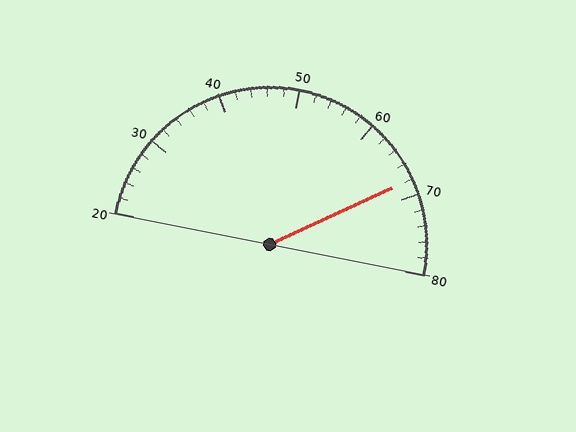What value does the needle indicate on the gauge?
The needle indicates approximately 68.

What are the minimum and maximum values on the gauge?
The gauge ranges from 20 to 80.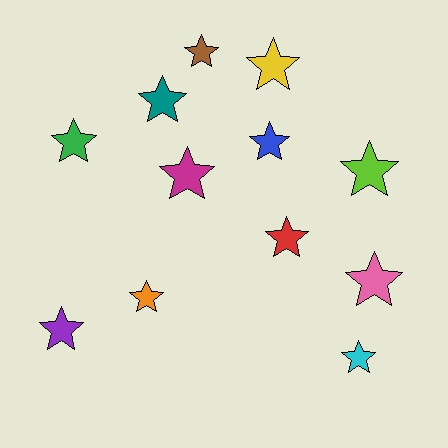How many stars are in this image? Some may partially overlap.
There are 12 stars.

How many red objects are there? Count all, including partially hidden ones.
There is 1 red object.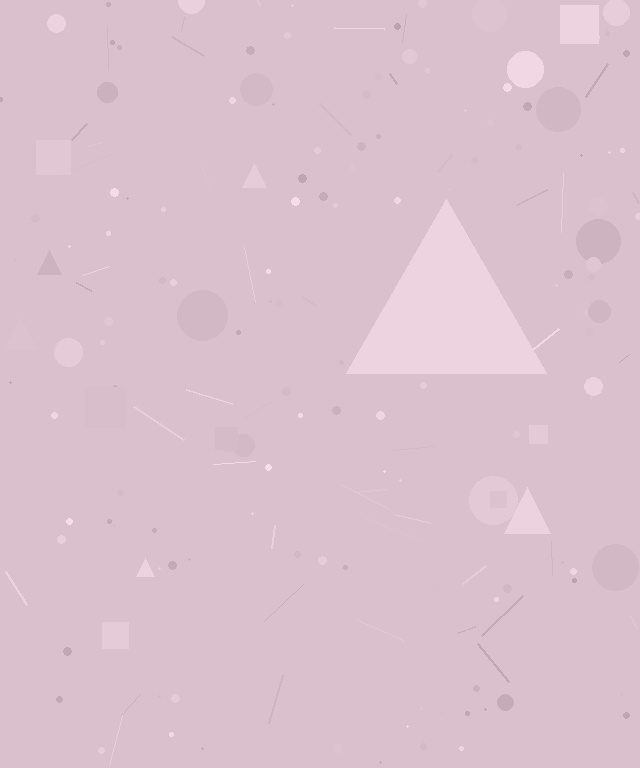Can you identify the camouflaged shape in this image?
The camouflaged shape is a triangle.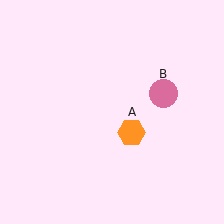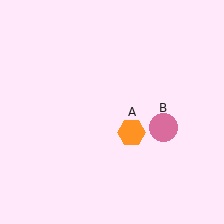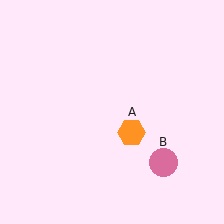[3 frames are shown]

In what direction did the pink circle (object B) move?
The pink circle (object B) moved down.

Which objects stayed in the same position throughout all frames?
Orange hexagon (object A) remained stationary.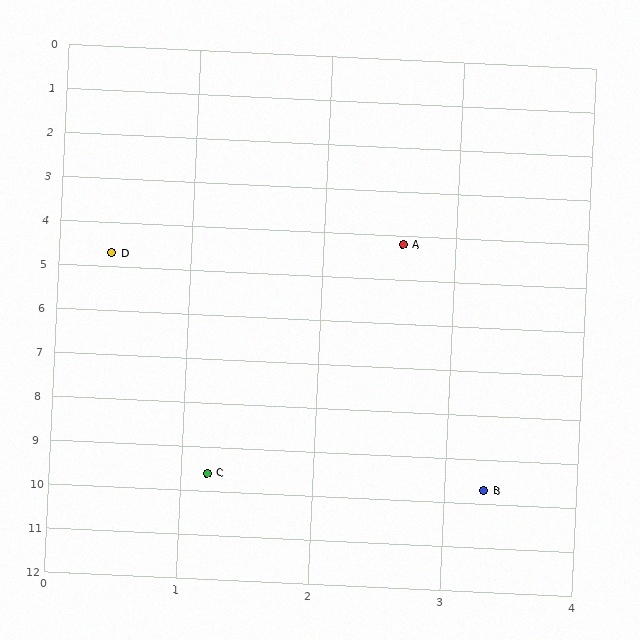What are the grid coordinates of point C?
Point C is at approximately (1.2, 9.6).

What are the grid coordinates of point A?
Point A is at approximately (2.6, 4.2).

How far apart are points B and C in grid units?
Points B and C are about 2.1 grid units apart.